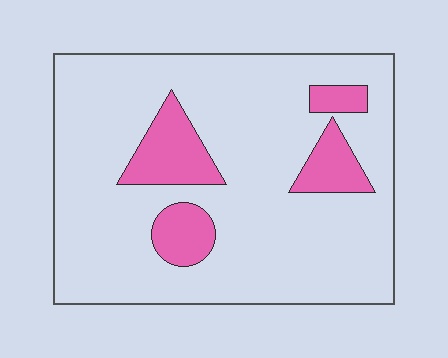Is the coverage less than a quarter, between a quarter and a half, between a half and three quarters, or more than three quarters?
Less than a quarter.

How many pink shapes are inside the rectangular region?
4.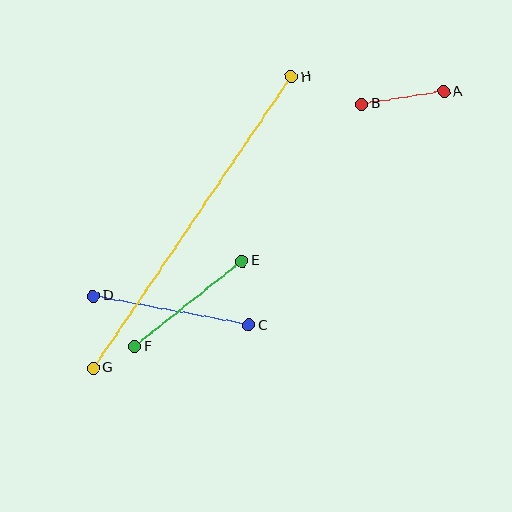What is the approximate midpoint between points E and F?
The midpoint is at approximately (188, 304) pixels.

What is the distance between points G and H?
The distance is approximately 352 pixels.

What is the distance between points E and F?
The distance is approximately 137 pixels.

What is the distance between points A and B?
The distance is approximately 83 pixels.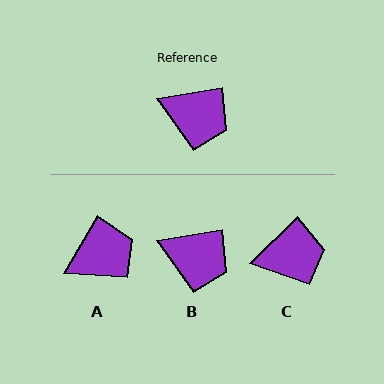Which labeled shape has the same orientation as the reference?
B.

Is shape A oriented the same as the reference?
No, it is off by about 51 degrees.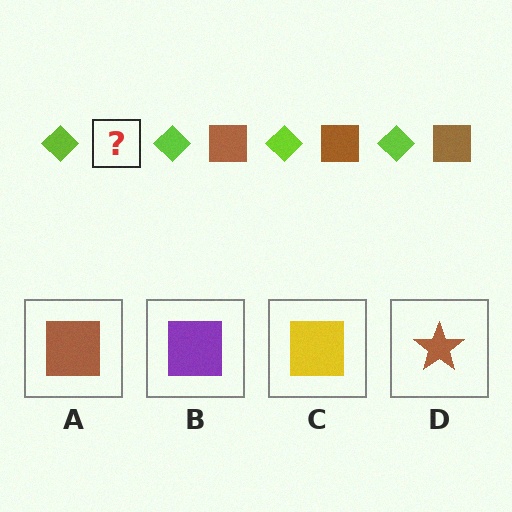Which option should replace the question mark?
Option A.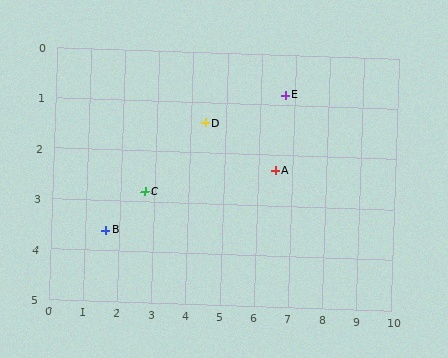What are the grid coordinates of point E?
Point E is at approximately (6.7, 0.8).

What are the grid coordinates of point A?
Point A is at approximately (6.5, 2.3).